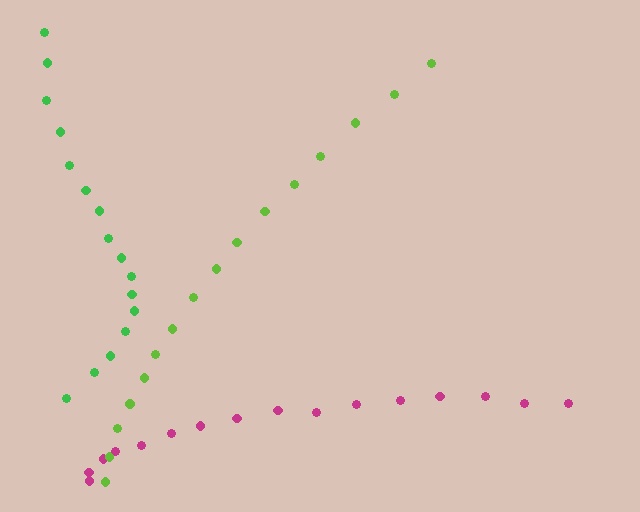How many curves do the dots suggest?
There are 3 distinct paths.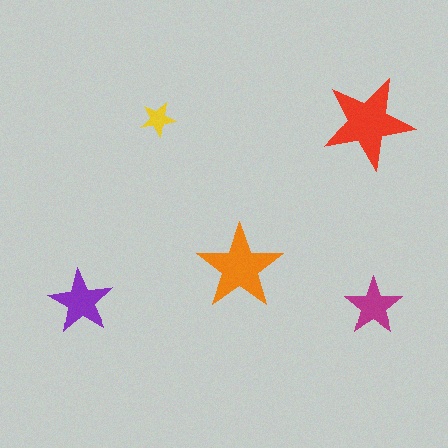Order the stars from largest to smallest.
the red one, the orange one, the purple one, the magenta one, the yellow one.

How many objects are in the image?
There are 5 objects in the image.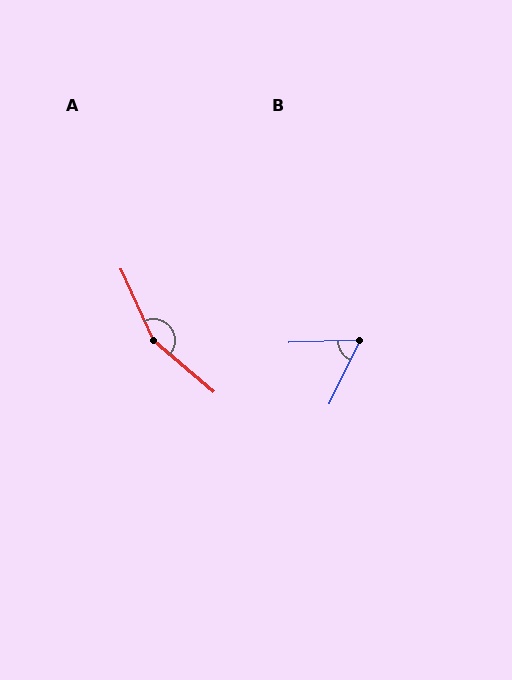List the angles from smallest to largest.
B (63°), A (155°).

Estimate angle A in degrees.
Approximately 155 degrees.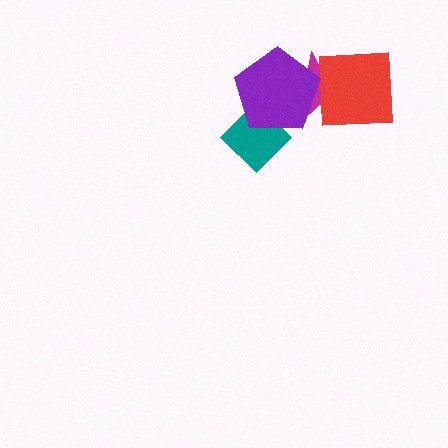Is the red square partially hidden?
Yes, it is partially covered by another shape.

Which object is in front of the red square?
The purple pentagon is in front of the red square.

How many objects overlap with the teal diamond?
1 object overlaps with the teal diamond.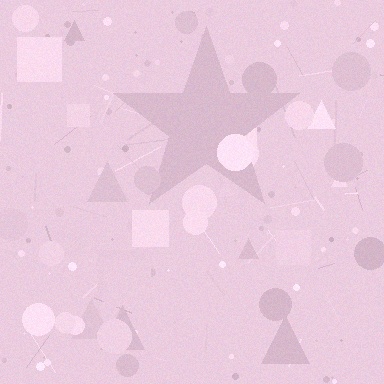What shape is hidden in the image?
A star is hidden in the image.